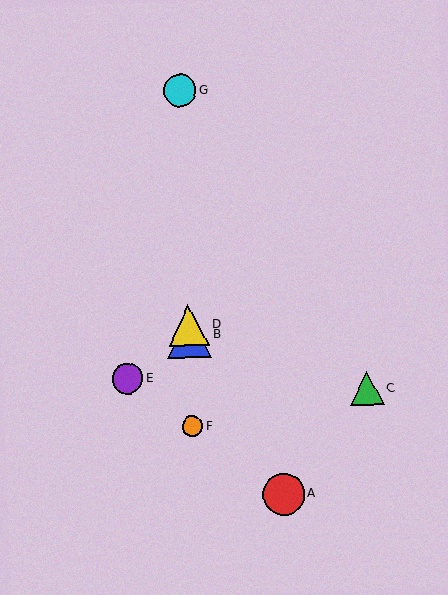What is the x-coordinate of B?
Object B is at x≈189.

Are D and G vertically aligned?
Yes, both are at x≈188.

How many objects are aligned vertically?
4 objects (B, D, F, G) are aligned vertically.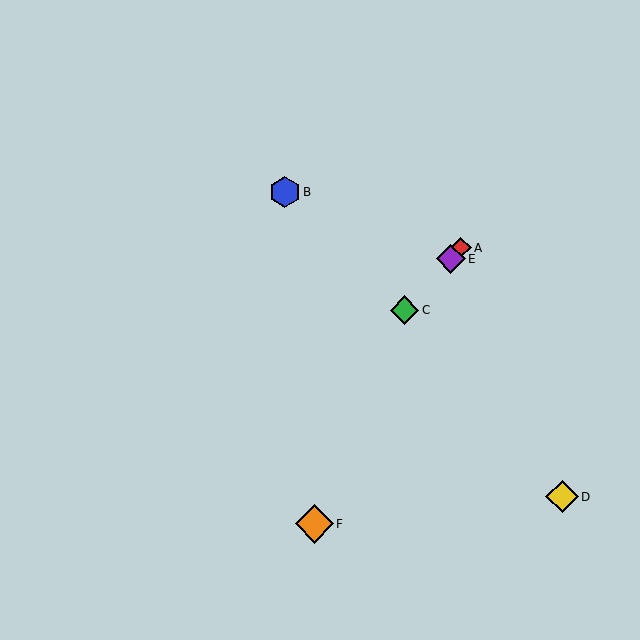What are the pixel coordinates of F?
Object F is at (314, 524).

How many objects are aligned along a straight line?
3 objects (A, C, E) are aligned along a straight line.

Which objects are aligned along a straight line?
Objects A, C, E are aligned along a straight line.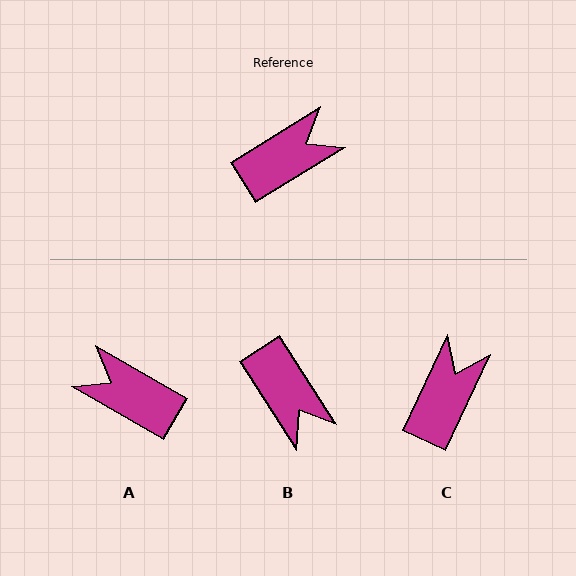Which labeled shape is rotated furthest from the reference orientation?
A, about 119 degrees away.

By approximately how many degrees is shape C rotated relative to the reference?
Approximately 34 degrees counter-clockwise.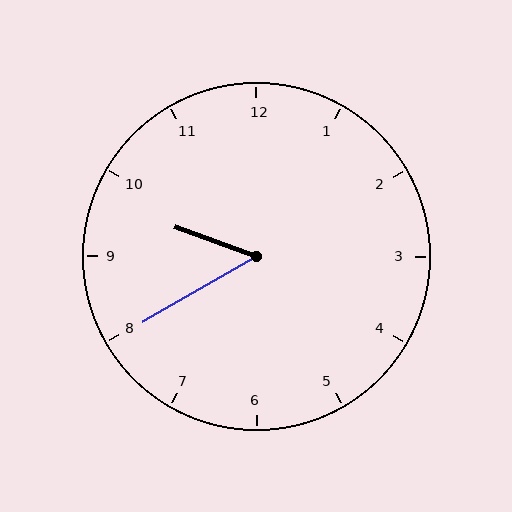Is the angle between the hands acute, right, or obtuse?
It is acute.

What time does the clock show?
9:40.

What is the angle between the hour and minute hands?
Approximately 50 degrees.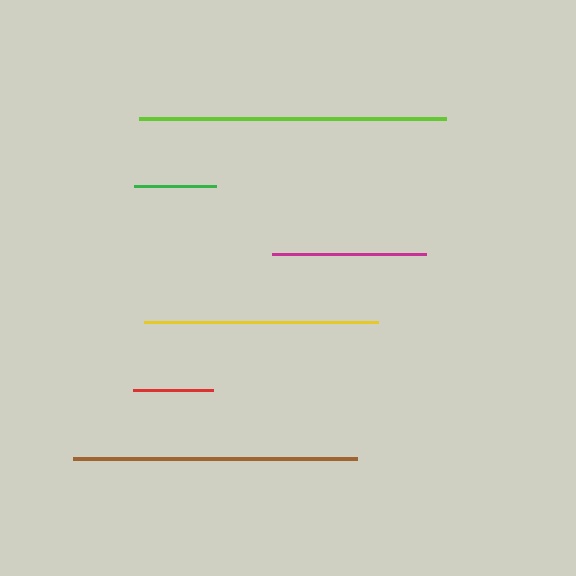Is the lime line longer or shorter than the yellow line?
The lime line is longer than the yellow line.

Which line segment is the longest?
The lime line is the longest at approximately 307 pixels.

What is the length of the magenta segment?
The magenta segment is approximately 155 pixels long.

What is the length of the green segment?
The green segment is approximately 81 pixels long.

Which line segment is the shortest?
The red line is the shortest at approximately 80 pixels.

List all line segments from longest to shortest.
From longest to shortest: lime, brown, yellow, magenta, green, red.